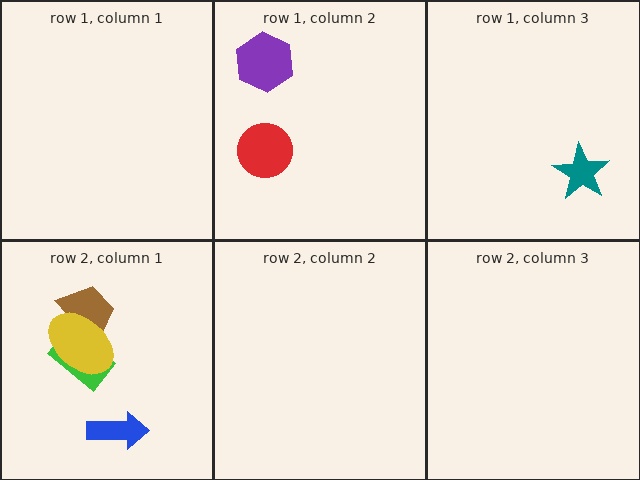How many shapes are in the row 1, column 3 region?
1.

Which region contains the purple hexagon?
The row 1, column 2 region.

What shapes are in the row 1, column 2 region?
The purple hexagon, the red circle.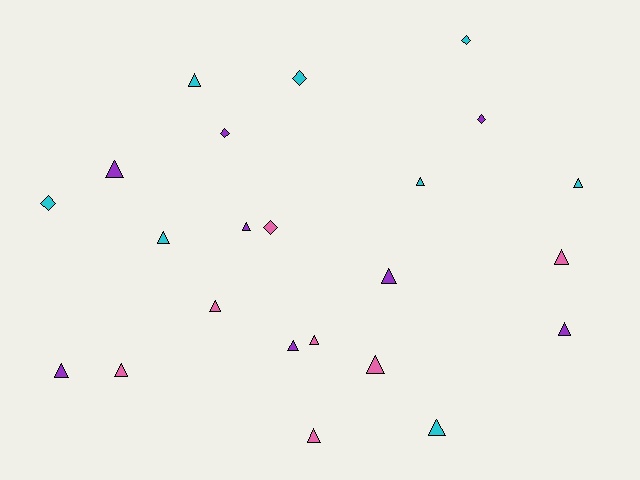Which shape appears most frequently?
Triangle, with 17 objects.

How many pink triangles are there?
There are 6 pink triangles.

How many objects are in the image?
There are 23 objects.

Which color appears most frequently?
Cyan, with 8 objects.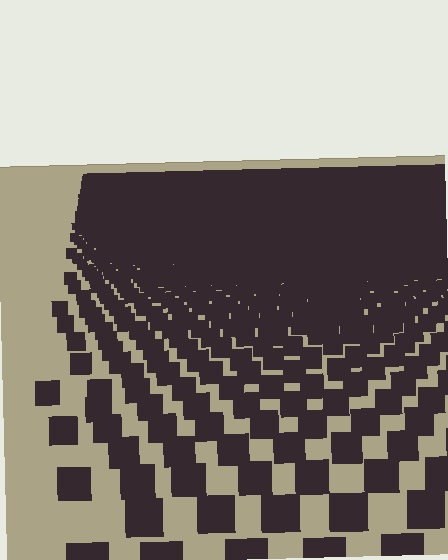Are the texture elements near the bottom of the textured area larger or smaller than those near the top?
Larger. Near the bottom, elements are closer to the viewer and appear at a bigger on-screen size.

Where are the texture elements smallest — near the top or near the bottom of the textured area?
Near the top.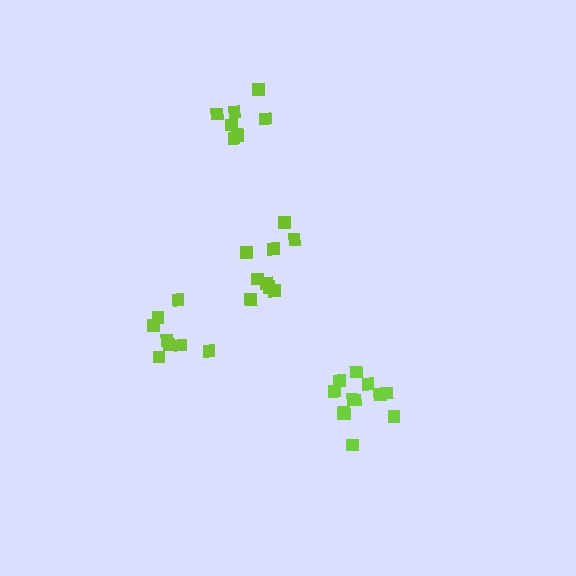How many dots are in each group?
Group 1: 8 dots, Group 2: 8 dots, Group 3: 12 dots, Group 4: 9 dots (37 total).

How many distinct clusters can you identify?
There are 4 distinct clusters.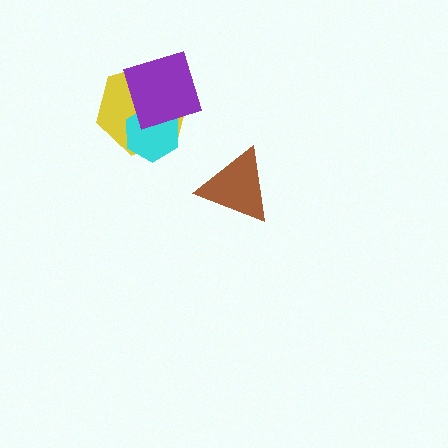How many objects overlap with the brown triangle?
0 objects overlap with the brown triangle.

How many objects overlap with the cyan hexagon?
2 objects overlap with the cyan hexagon.